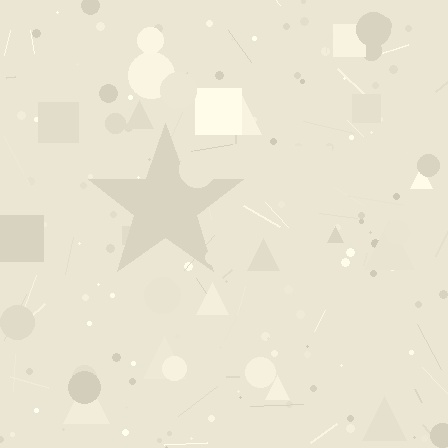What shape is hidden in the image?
A star is hidden in the image.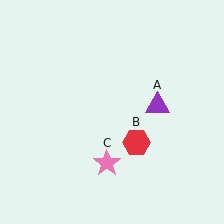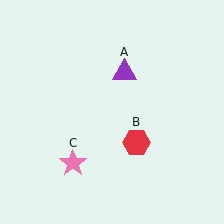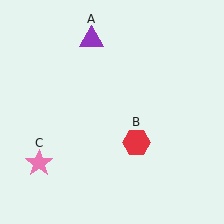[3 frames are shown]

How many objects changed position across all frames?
2 objects changed position: purple triangle (object A), pink star (object C).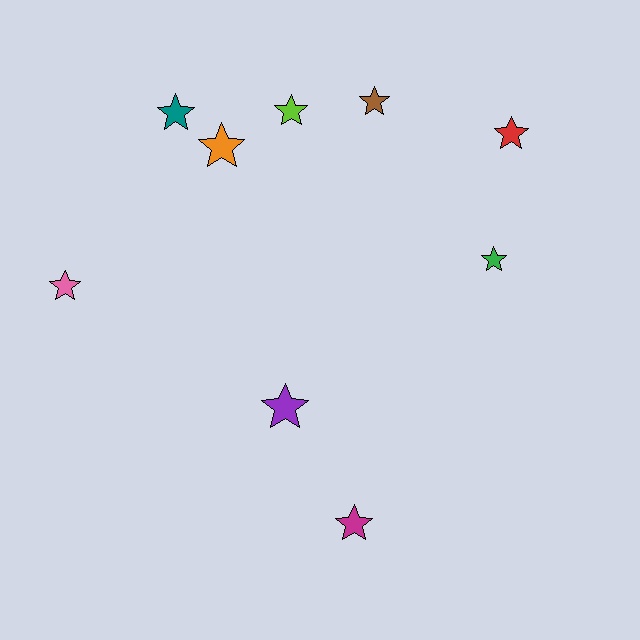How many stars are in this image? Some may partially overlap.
There are 9 stars.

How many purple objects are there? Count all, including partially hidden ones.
There is 1 purple object.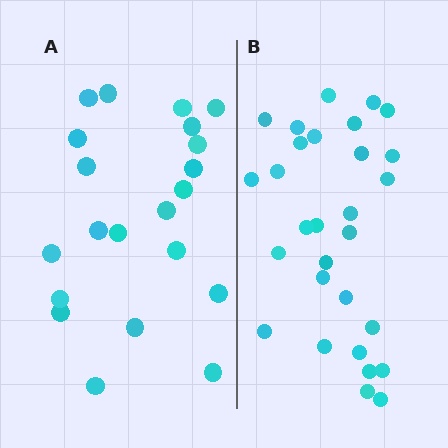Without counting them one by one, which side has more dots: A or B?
Region B (the right region) has more dots.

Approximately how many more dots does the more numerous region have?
Region B has roughly 8 or so more dots than region A.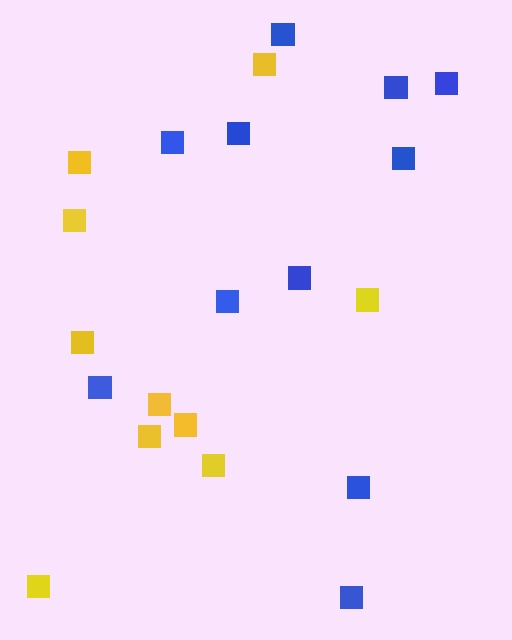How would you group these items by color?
There are 2 groups: one group of yellow squares (10) and one group of blue squares (11).